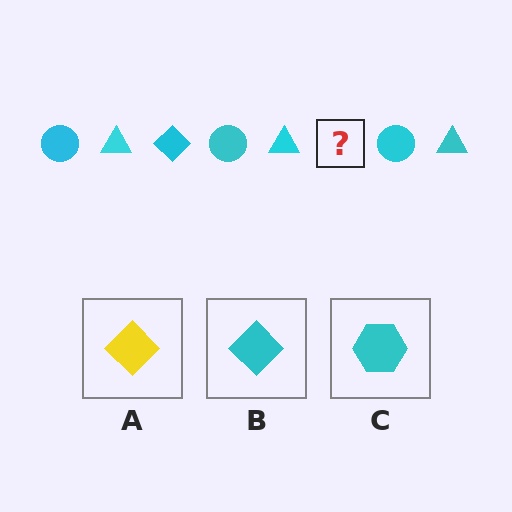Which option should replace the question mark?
Option B.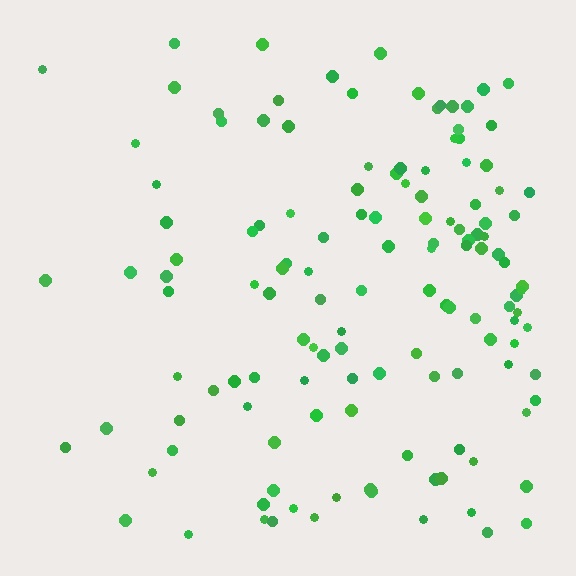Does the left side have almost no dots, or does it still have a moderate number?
Still a moderate number, just noticeably fewer than the right.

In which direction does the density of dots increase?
From left to right, with the right side densest.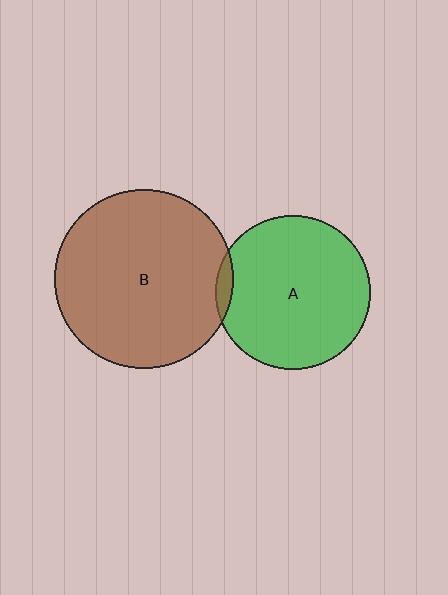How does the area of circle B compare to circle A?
Approximately 1.3 times.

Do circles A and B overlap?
Yes.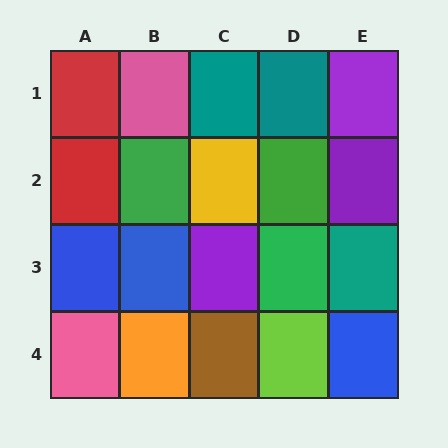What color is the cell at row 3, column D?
Green.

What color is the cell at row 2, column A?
Red.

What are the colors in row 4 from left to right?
Pink, orange, brown, lime, blue.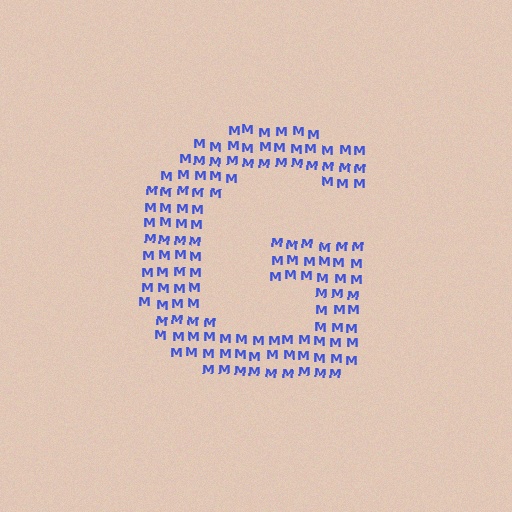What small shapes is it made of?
It is made of small letter M's.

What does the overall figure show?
The overall figure shows the letter G.